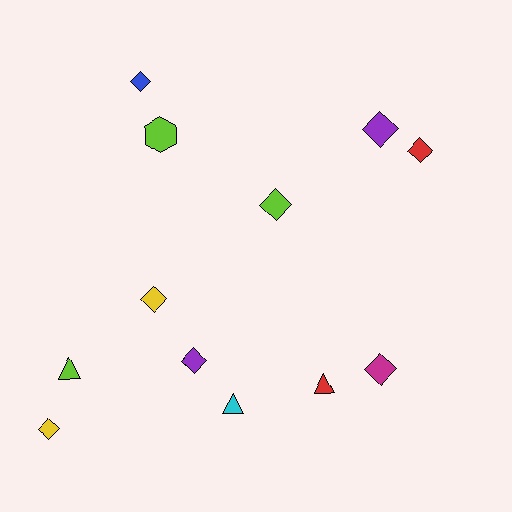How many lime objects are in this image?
There are 3 lime objects.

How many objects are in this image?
There are 12 objects.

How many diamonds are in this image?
There are 8 diamonds.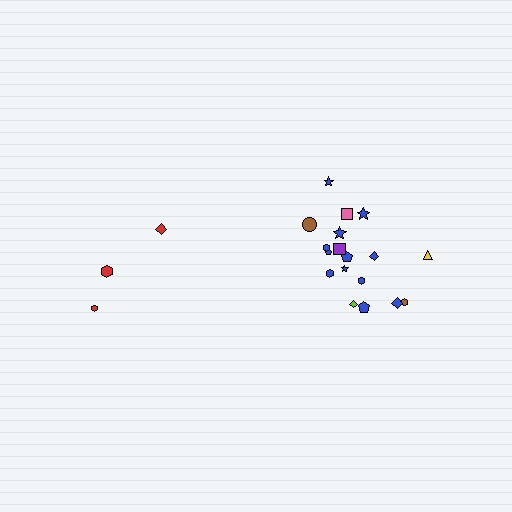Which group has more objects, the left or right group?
The right group.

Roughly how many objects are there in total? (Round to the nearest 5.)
Roughly 20 objects in total.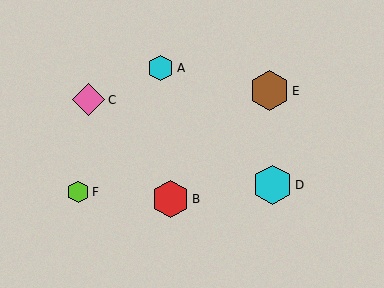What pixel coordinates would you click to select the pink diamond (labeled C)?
Click at (89, 100) to select the pink diamond C.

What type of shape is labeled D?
Shape D is a cyan hexagon.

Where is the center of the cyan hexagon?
The center of the cyan hexagon is at (161, 68).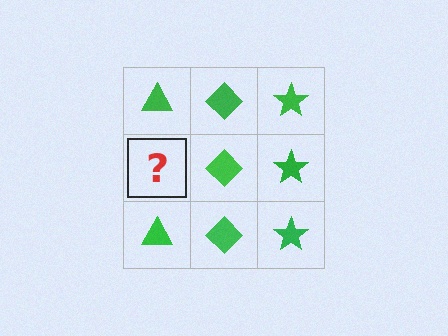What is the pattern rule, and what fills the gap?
The rule is that each column has a consistent shape. The gap should be filled with a green triangle.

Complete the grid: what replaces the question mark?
The question mark should be replaced with a green triangle.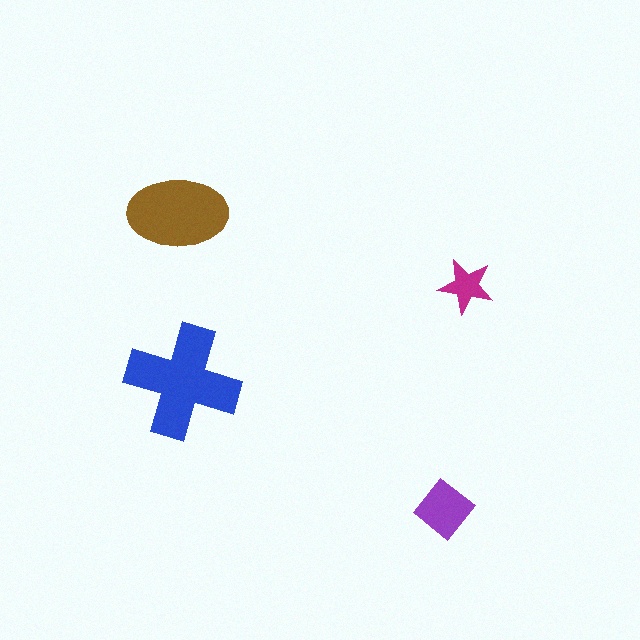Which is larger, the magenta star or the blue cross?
The blue cross.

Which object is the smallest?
The magenta star.